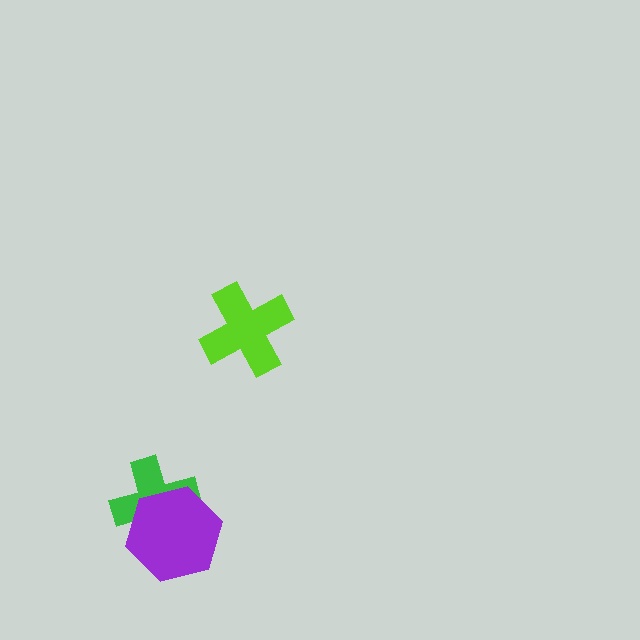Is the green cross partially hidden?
Yes, it is partially covered by another shape.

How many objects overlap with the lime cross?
0 objects overlap with the lime cross.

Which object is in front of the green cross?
The purple hexagon is in front of the green cross.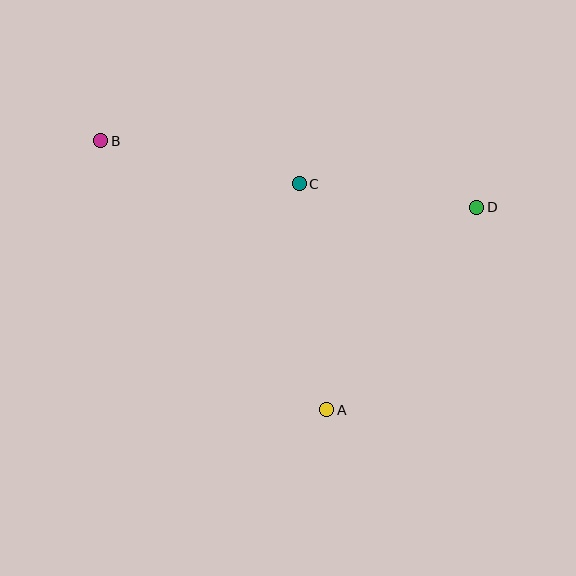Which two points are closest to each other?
Points C and D are closest to each other.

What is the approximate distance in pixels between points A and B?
The distance between A and B is approximately 351 pixels.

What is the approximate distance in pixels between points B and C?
The distance between B and C is approximately 203 pixels.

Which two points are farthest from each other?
Points B and D are farthest from each other.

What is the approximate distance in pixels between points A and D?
The distance between A and D is approximately 252 pixels.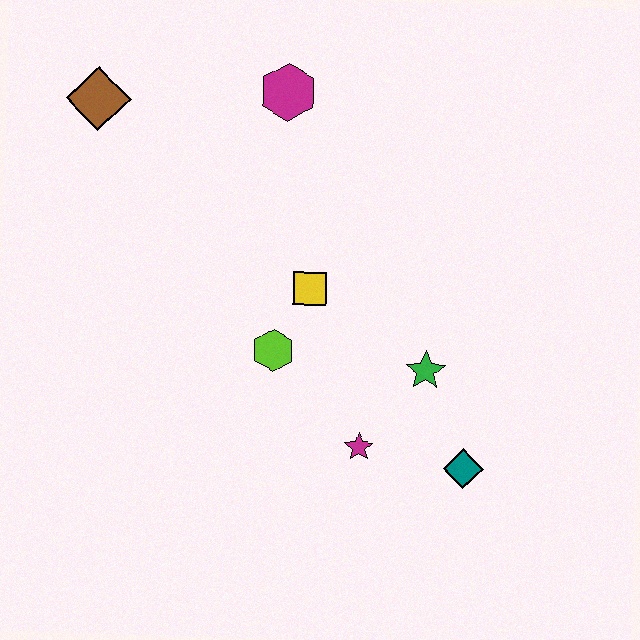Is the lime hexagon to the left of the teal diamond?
Yes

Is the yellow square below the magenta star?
No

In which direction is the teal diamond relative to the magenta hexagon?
The teal diamond is below the magenta hexagon.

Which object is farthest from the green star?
The brown diamond is farthest from the green star.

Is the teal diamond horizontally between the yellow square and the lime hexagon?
No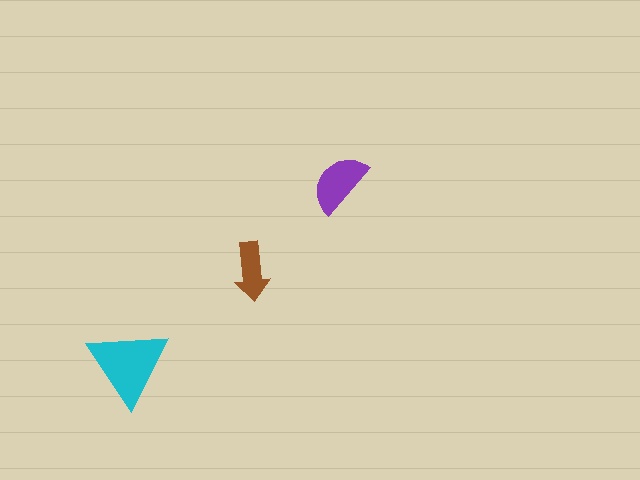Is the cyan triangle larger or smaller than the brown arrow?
Larger.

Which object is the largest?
The cyan triangle.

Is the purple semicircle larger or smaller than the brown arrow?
Larger.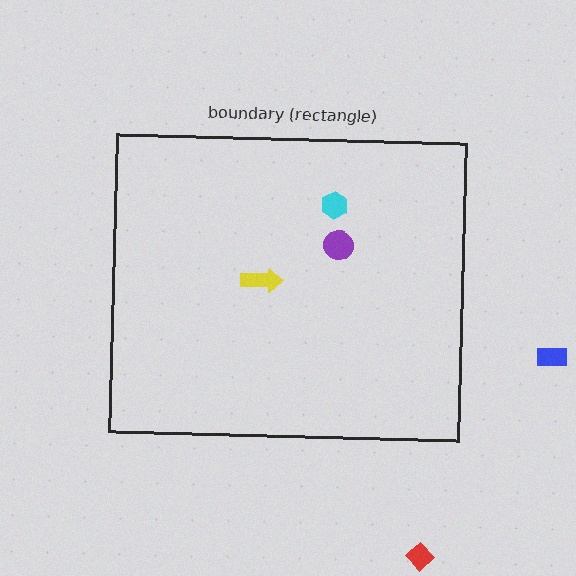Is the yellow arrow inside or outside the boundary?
Inside.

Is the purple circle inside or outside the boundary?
Inside.